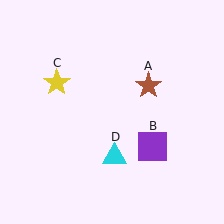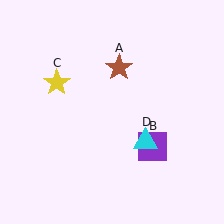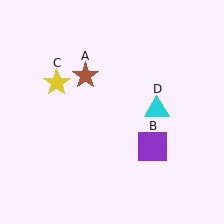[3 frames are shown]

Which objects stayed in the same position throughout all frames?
Purple square (object B) and yellow star (object C) remained stationary.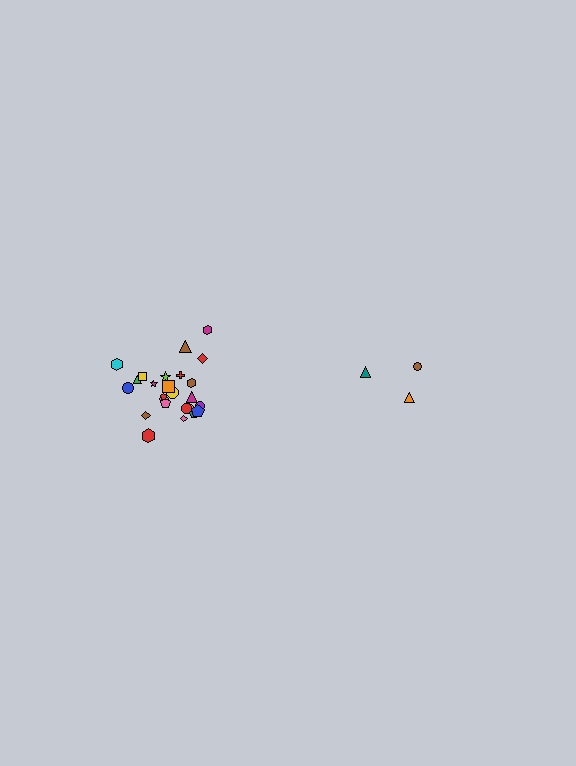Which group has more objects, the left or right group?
The left group.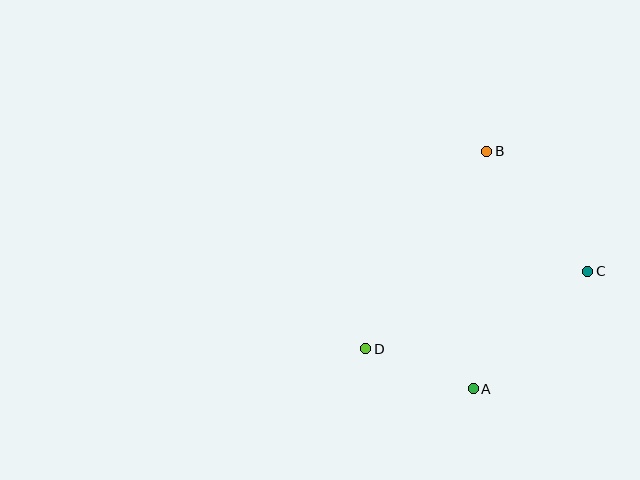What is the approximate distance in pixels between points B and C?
The distance between B and C is approximately 157 pixels.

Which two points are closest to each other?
Points A and D are closest to each other.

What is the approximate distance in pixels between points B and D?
The distance between B and D is approximately 232 pixels.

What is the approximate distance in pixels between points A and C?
The distance between A and C is approximately 164 pixels.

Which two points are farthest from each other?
Points A and B are farthest from each other.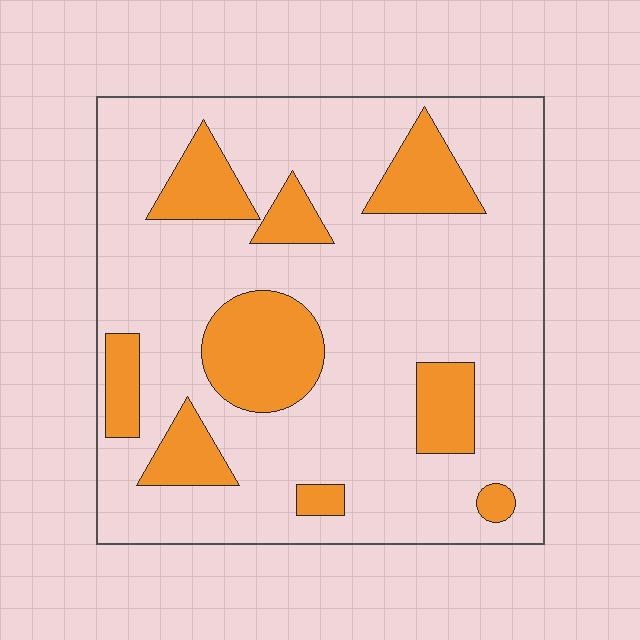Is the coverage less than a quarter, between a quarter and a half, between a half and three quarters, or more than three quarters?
Less than a quarter.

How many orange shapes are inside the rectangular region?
9.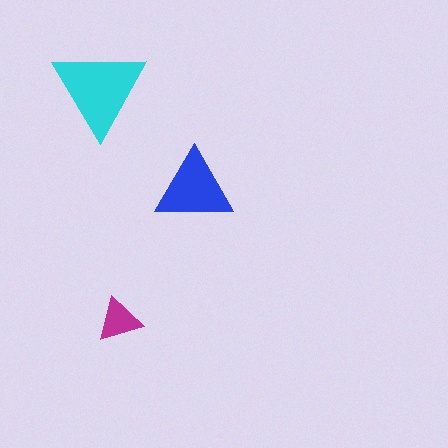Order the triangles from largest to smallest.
the cyan one, the blue one, the magenta one.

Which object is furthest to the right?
The blue triangle is rightmost.